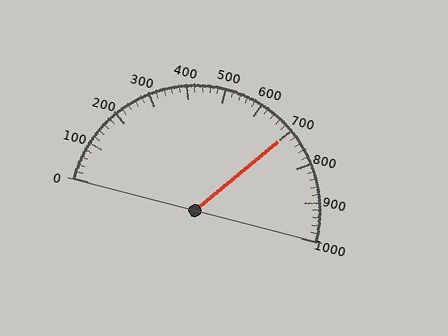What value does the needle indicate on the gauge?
The needle indicates approximately 700.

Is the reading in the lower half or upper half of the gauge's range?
The reading is in the upper half of the range (0 to 1000).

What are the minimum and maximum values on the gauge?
The gauge ranges from 0 to 1000.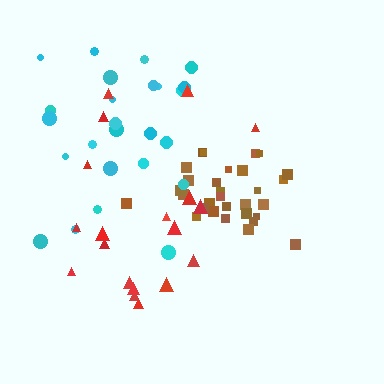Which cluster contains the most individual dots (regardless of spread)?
Brown (30).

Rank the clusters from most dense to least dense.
brown, cyan, red.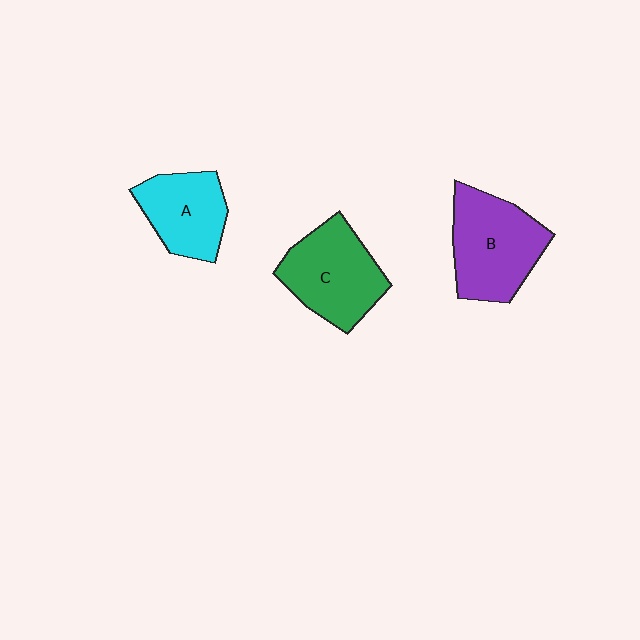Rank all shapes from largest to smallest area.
From largest to smallest: B (purple), C (green), A (cyan).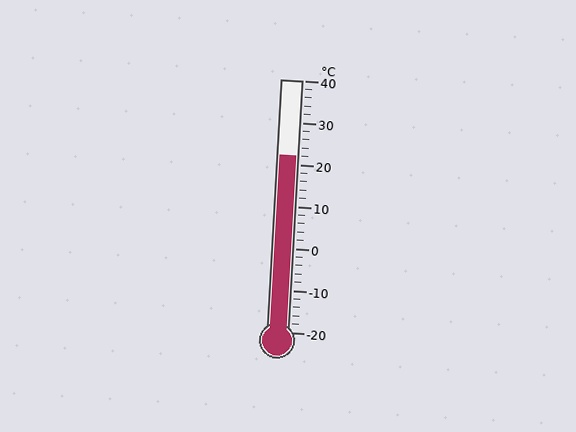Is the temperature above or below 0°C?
The temperature is above 0°C.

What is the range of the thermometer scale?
The thermometer scale ranges from -20°C to 40°C.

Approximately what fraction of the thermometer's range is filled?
The thermometer is filled to approximately 70% of its range.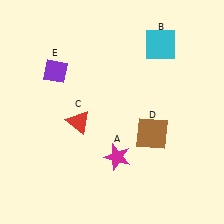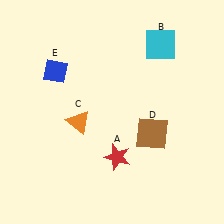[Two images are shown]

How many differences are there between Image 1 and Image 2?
There are 3 differences between the two images.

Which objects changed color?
A changed from magenta to red. C changed from red to orange. E changed from purple to blue.